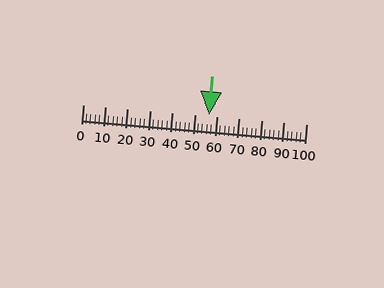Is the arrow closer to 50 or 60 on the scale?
The arrow is closer to 60.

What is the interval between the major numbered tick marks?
The major tick marks are spaced 10 units apart.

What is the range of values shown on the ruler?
The ruler shows values from 0 to 100.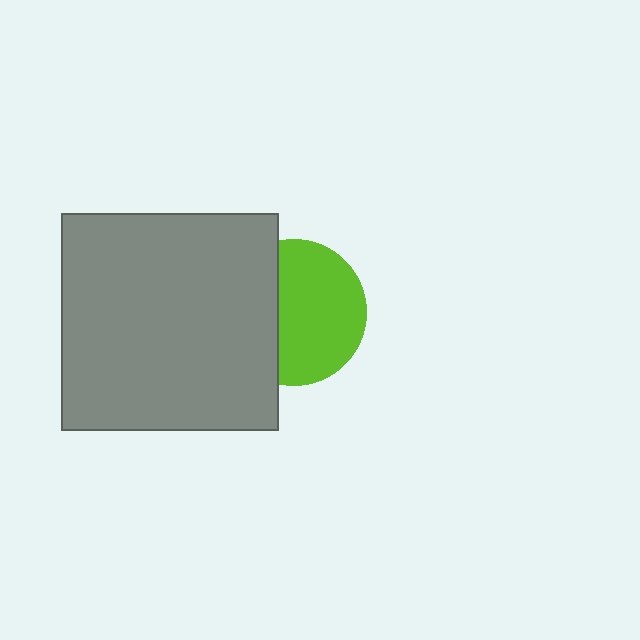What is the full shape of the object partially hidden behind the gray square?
The partially hidden object is a lime circle.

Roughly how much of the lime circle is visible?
About half of it is visible (roughly 63%).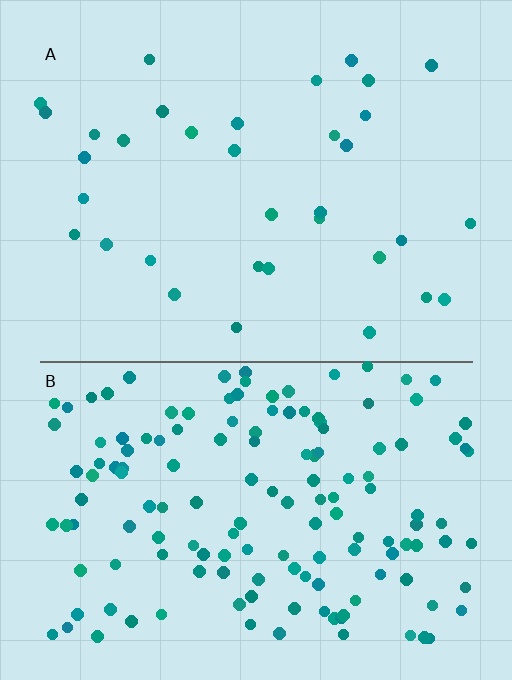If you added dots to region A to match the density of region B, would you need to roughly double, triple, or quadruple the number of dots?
Approximately quadruple.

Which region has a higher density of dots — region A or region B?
B (the bottom).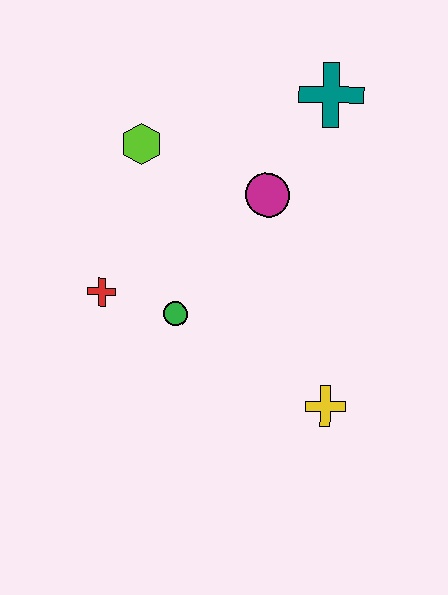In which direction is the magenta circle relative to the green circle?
The magenta circle is above the green circle.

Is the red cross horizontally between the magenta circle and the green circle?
No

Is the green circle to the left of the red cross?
No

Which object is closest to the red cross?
The green circle is closest to the red cross.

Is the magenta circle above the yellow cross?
Yes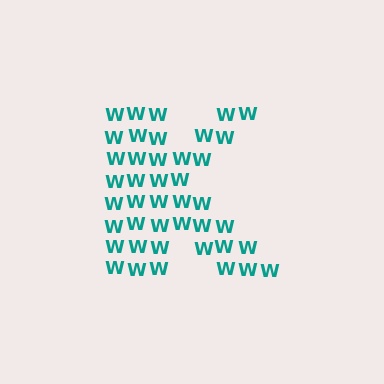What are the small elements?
The small elements are letter W's.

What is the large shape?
The large shape is the letter K.